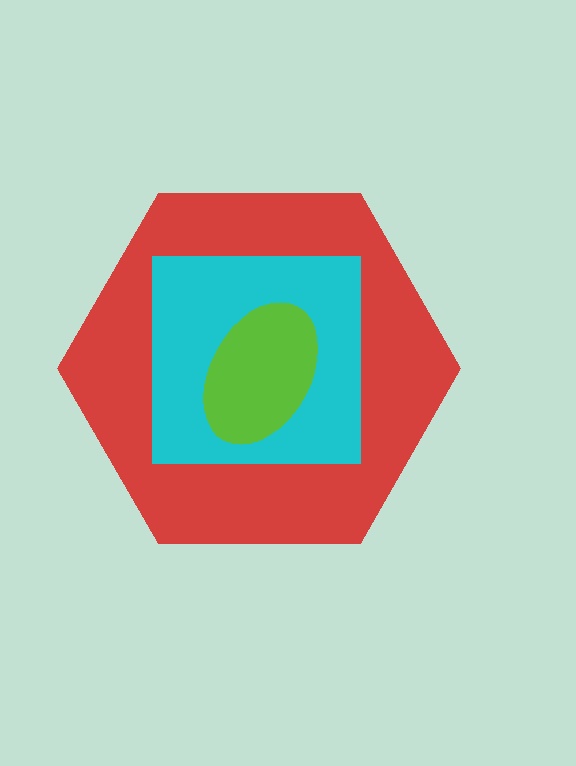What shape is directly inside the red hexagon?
The cyan square.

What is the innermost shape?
The lime ellipse.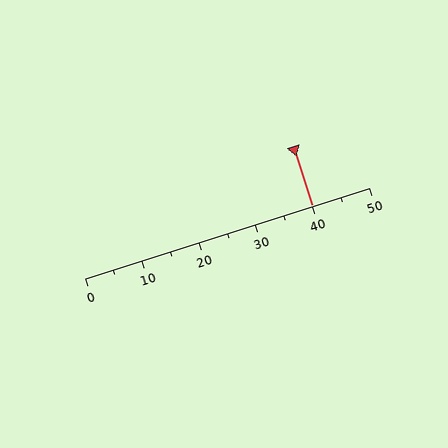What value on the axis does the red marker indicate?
The marker indicates approximately 40.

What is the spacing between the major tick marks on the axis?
The major ticks are spaced 10 apart.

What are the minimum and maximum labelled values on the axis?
The axis runs from 0 to 50.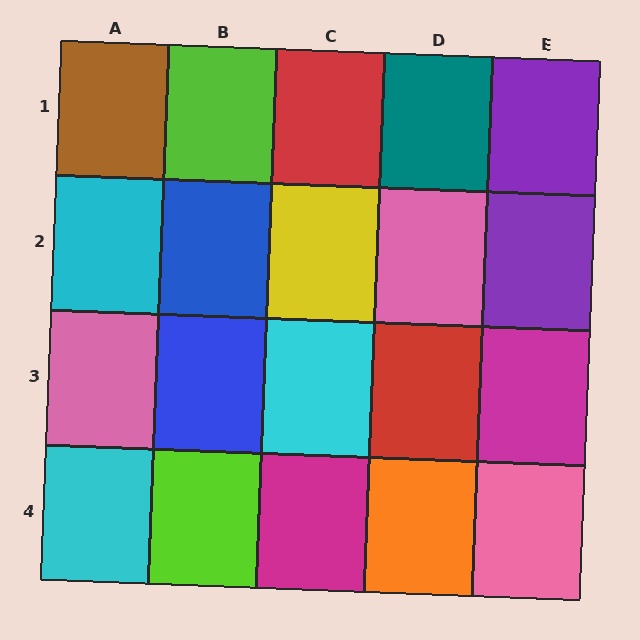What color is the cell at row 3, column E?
Magenta.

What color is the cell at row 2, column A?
Cyan.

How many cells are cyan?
3 cells are cyan.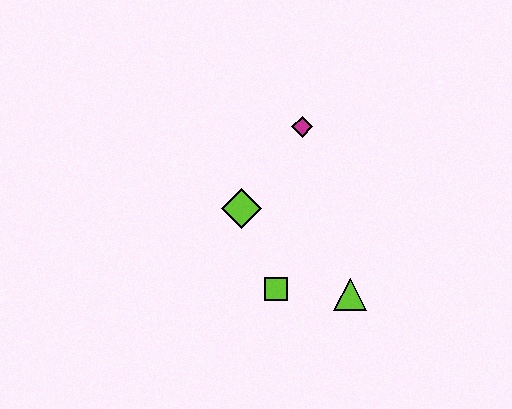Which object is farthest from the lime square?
The magenta diamond is farthest from the lime square.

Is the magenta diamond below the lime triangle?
No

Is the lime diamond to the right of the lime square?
No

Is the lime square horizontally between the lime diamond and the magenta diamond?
Yes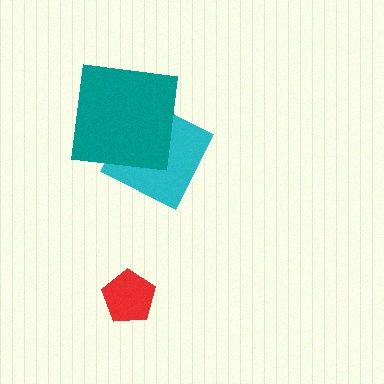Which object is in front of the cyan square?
The teal square is in front of the cyan square.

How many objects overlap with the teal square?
1 object overlaps with the teal square.